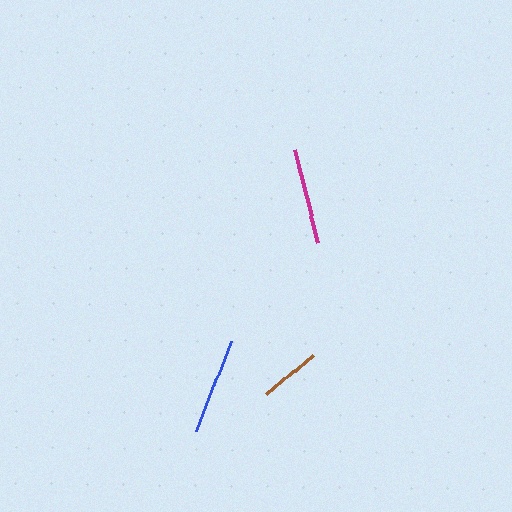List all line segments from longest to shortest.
From longest to shortest: blue, magenta, brown.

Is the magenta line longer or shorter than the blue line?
The blue line is longer than the magenta line.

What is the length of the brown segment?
The brown segment is approximately 61 pixels long.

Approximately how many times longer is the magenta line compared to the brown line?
The magenta line is approximately 1.6 times the length of the brown line.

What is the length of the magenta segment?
The magenta segment is approximately 96 pixels long.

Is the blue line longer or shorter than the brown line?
The blue line is longer than the brown line.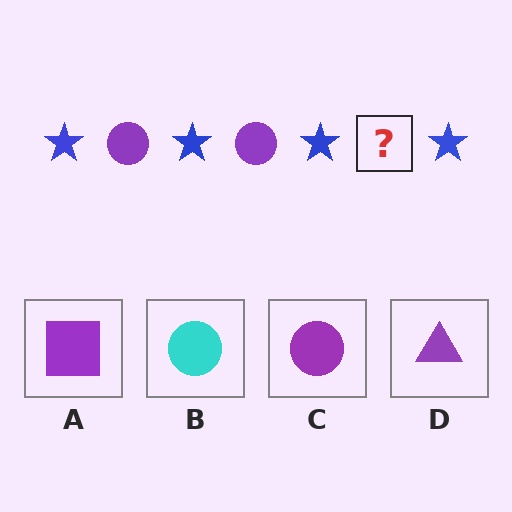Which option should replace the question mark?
Option C.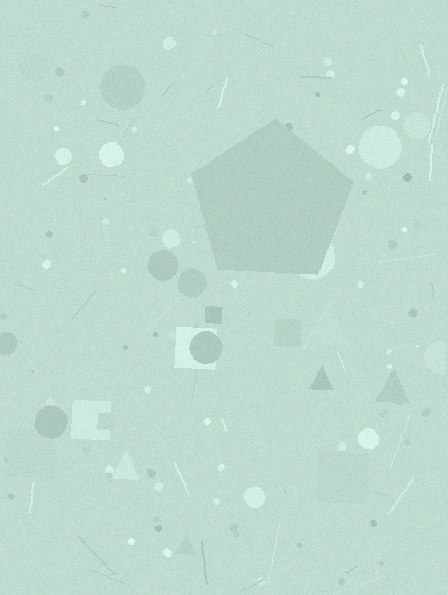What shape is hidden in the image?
A pentagon is hidden in the image.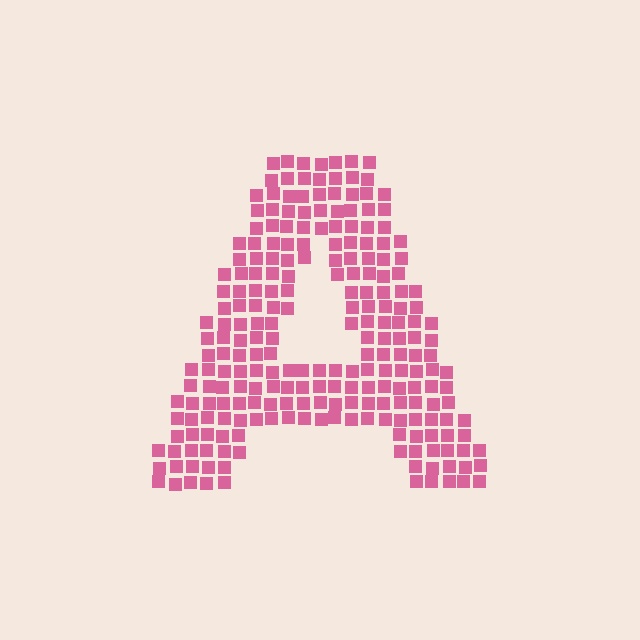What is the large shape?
The large shape is the letter A.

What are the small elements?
The small elements are squares.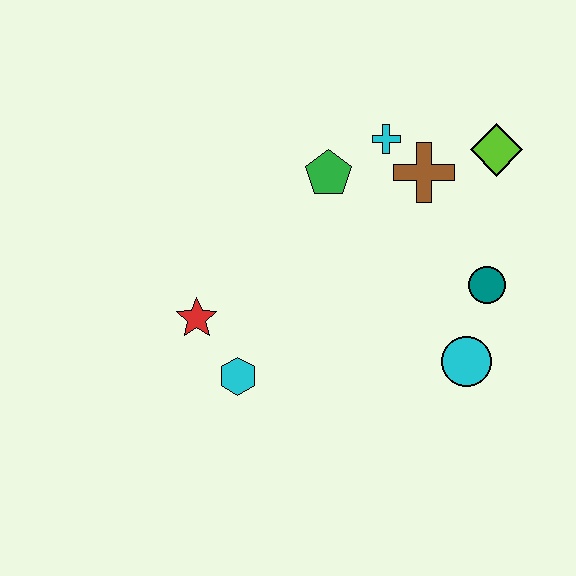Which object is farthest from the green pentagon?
The cyan circle is farthest from the green pentagon.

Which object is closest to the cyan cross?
The brown cross is closest to the cyan cross.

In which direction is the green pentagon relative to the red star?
The green pentagon is above the red star.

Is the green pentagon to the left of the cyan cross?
Yes